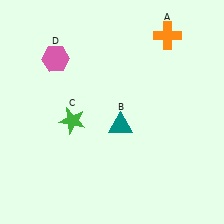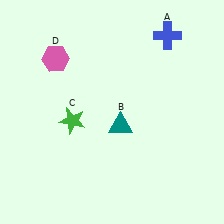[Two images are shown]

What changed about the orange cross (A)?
In Image 1, A is orange. In Image 2, it changed to blue.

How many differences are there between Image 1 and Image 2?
There is 1 difference between the two images.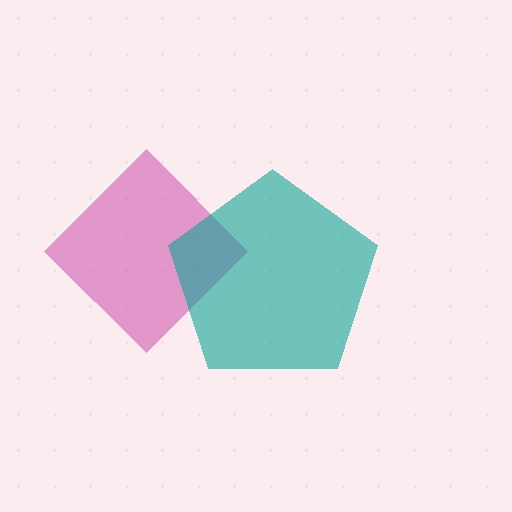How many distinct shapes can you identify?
There are 2 distinct shapes: a magenta diamond, a teal pentagon.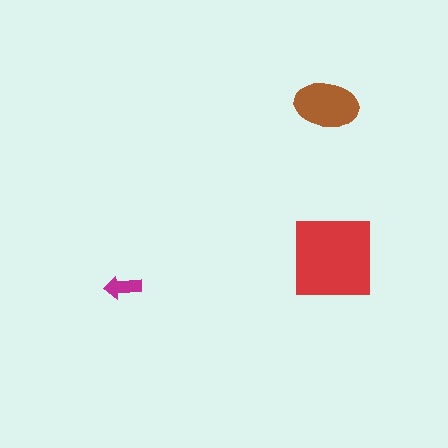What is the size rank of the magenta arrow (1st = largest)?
3rd.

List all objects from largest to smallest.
The red square, the brown ellipse, the magenta arrow.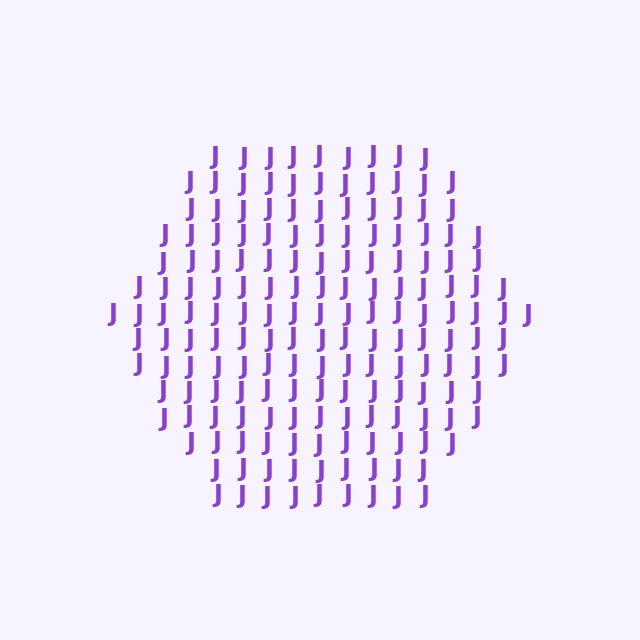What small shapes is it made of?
It is made of small letter J's.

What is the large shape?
The large shape is a hexagon.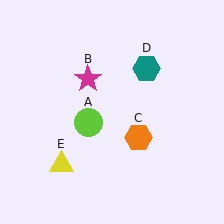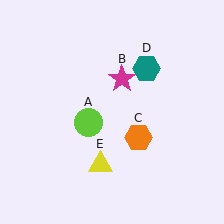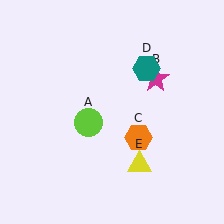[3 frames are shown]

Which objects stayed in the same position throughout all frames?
Lime circle (object A) and orange hexagon (object C) and teal hexagon (object D) remained stationary.